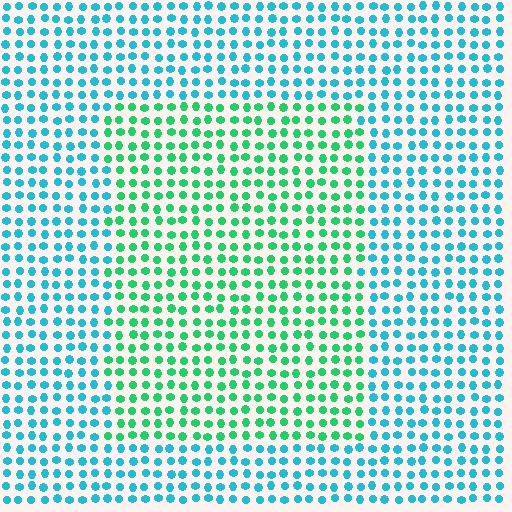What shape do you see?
I see a rectangle.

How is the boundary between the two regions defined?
The boundary is defined purely by a slight shift in hue (about 42 degrees). Spacing, size, and orientation are identical on both sides.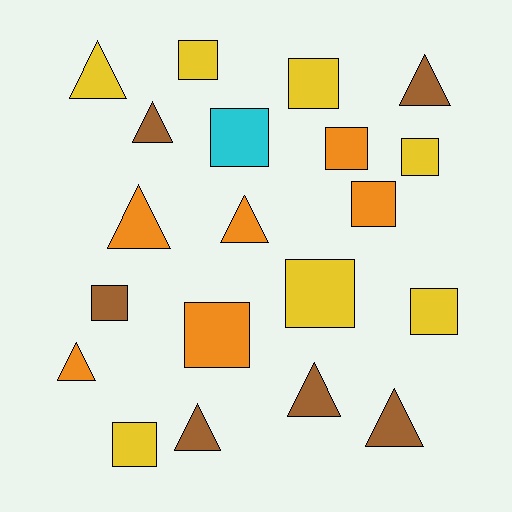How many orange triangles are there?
There are 3 orange triangles.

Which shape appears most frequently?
Square, with 11 objects.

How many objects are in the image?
There are 20 objects.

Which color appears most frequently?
Yellow, with 7 objects.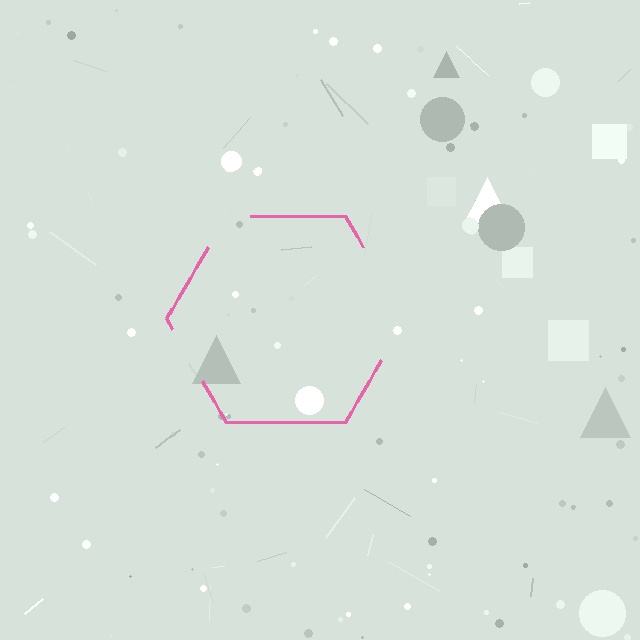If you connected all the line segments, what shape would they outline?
They would outline a hexagon.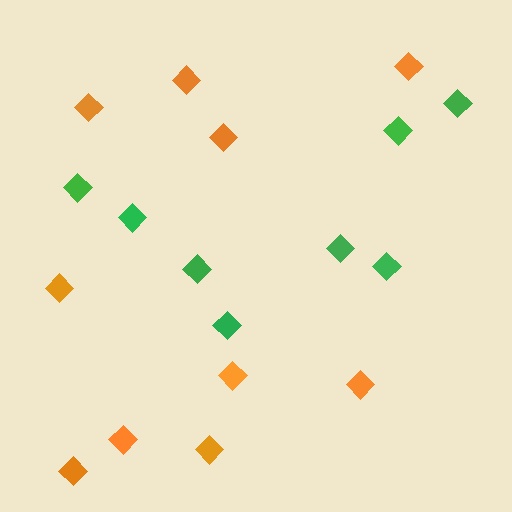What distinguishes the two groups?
There are 2 groups: one group of orange diamonds (10) and one group of green diamonds (8).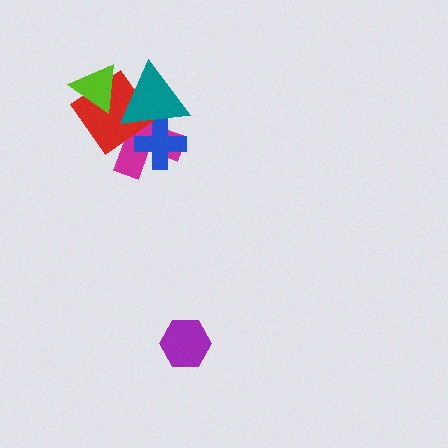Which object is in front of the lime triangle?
The teal triangle is in front of the lime triangle.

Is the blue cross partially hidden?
Yes, it is partially covered by another shape.